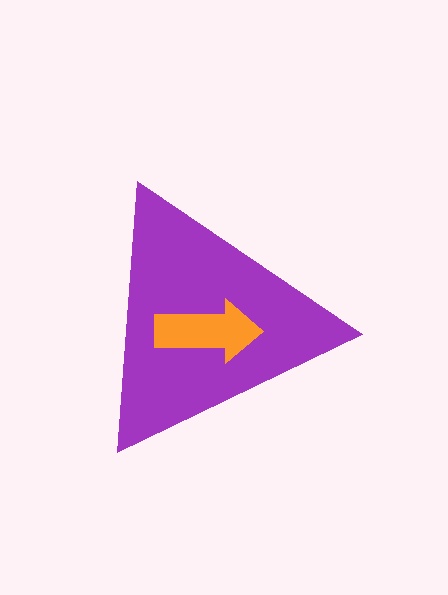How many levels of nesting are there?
2.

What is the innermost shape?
The orange arrow.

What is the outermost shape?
The purple triangle.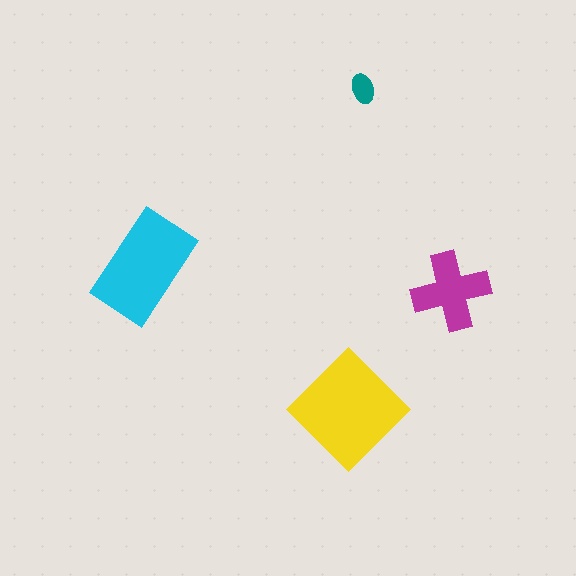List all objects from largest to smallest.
The yellow diamond, the cyan rectangle, the magenta cross, the teal ellipse.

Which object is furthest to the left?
The cyan rectangle is leftmost.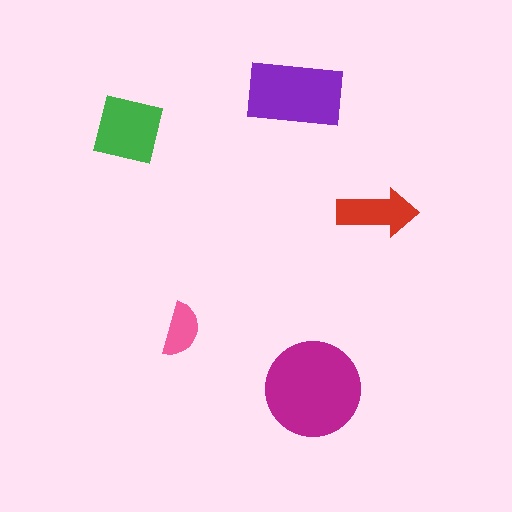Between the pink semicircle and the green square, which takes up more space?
The green square.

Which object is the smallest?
The pink semicircle.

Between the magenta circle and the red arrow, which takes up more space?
The magenta circle.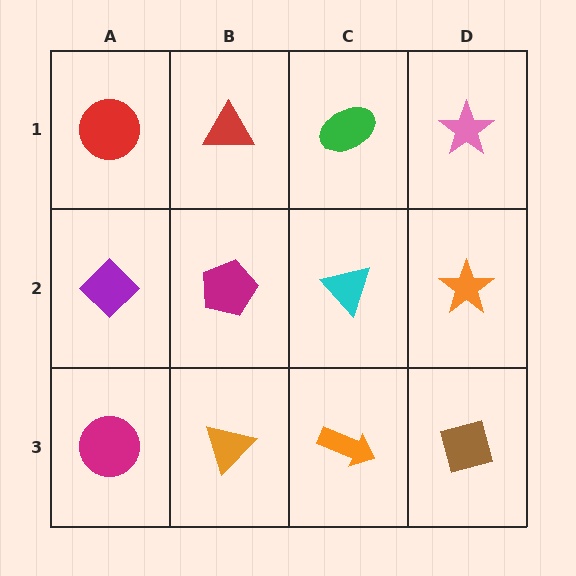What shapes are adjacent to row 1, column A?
A purple diamond (row 2, column A), a red triangle (row 1, column B).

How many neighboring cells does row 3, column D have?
2.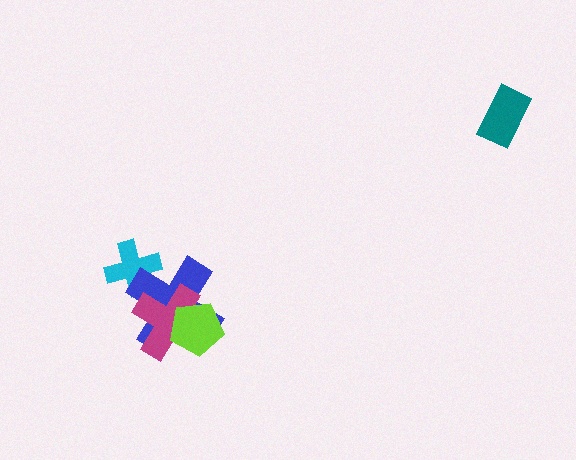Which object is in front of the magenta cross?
The lime pentagon is in front of the magenta cross.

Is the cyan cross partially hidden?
Yes, it is partially covered by another shape.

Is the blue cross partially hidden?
Yes, it is partially covered by another shape.